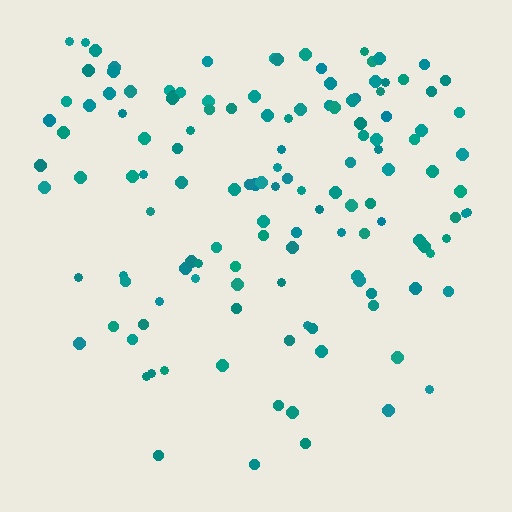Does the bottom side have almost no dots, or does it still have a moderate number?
Still a moderate number, just noticeably fewer than the top.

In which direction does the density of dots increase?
From bottom to top, with the top side densest.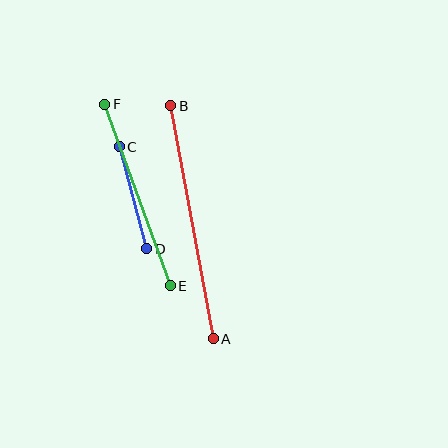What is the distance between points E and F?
The distance is approximately 193 pixels.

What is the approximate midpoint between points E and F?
The midpoint is at approximately (138, 195) pixels.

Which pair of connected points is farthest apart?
Points A and B are farthest apart.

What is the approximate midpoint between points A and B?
The midpoint is at approximately (192, 222) pixels.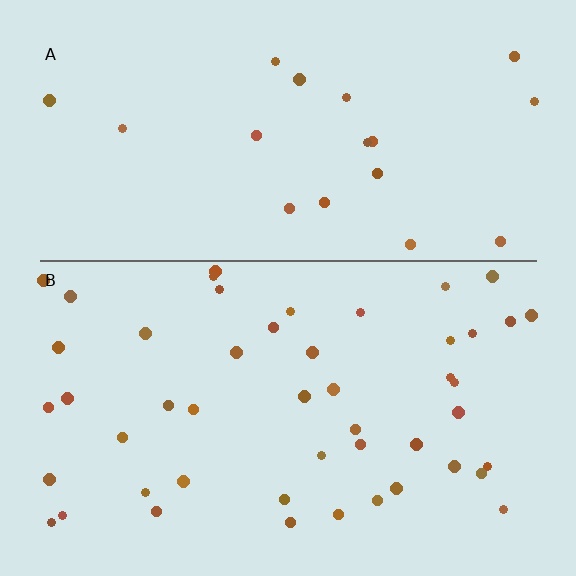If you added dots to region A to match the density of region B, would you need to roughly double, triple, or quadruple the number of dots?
Approximately triple.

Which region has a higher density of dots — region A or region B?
B (the bottom).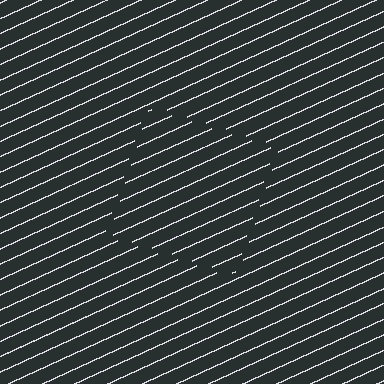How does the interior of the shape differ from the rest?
The interior of the shape contains the same grating, shifted by half a period — the contour is defined by the phase discontinuity where line-ends from the inner and outer gratings abut.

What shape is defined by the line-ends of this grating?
An illusory square. The interior of the shape contains the same grating, shifted by half a period — the contour is defined by the phase discontinuity where line-ends from the inner and outer gratings abut.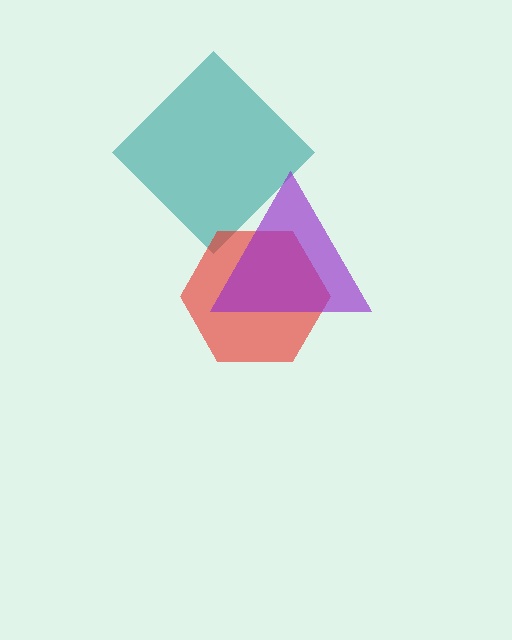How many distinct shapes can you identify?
There are 3 distinct shapes: a teal diamond, a red hexagon, a purple triangle.